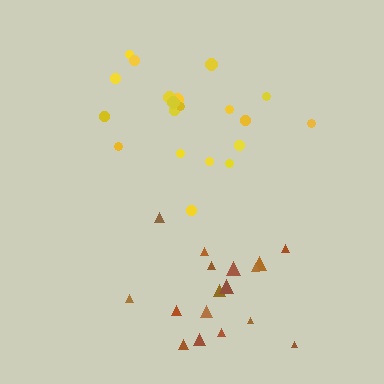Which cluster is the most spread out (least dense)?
Yellow.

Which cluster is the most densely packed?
Brown.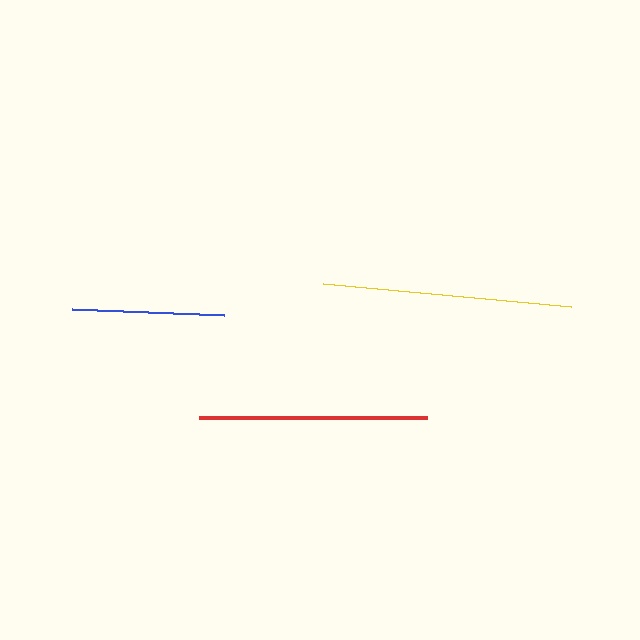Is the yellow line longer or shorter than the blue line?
The yellow line is longer than the blue line.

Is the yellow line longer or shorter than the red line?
The yellow line is longer than the red line.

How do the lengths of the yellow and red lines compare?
The yellow and red lines are approximately the same length.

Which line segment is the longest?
The yellow line is the longest at approximately 249 pixels.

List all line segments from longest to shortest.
From longest to shortest: yellow, red, blue.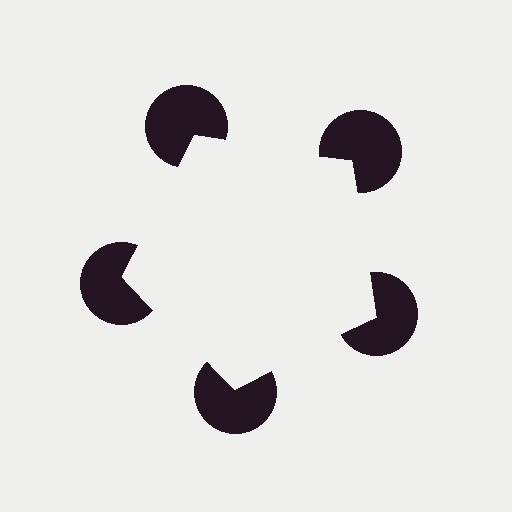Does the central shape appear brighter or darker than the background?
It typically appears slightly brighter than the background, even though no actual brightness change is drawn.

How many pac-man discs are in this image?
There are 5 — one at each vertex of the illusory pentagon.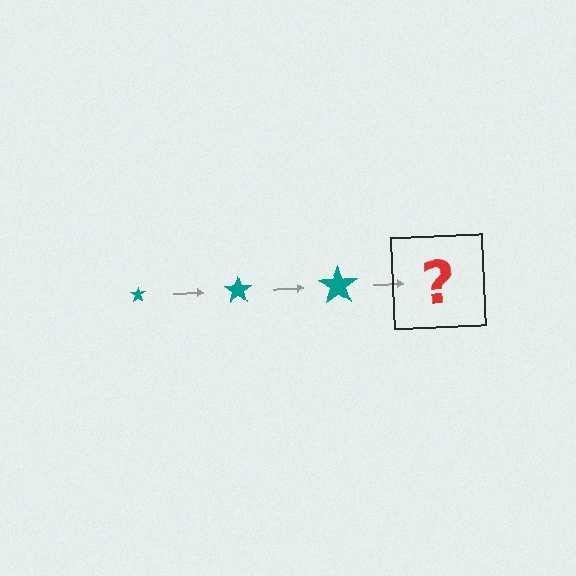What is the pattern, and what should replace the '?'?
The pattern is that the star gets progressively larger each step. The '?' should be a teal star, larger than the previous one.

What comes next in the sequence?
The next element should be a teal star, larger than the previous one.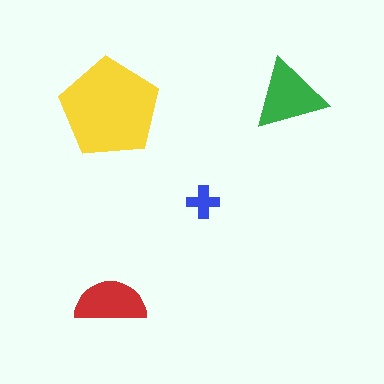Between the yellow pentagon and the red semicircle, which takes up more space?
The yellow pentagon.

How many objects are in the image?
There are 4 objects in the image.